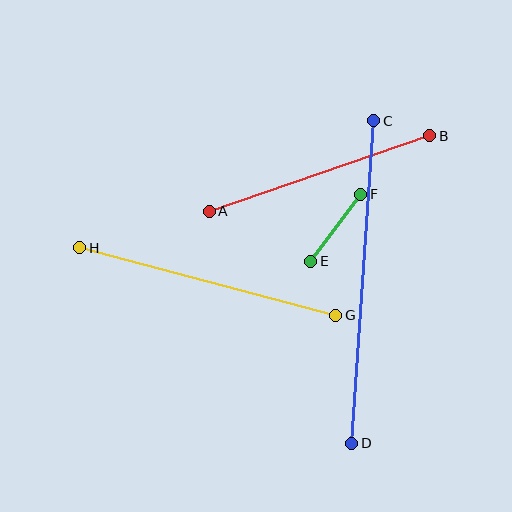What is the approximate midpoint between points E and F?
The midpoint is at approximately (336, 228) pixels.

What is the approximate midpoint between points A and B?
The midpoint is at approximately (319, 173) pixels.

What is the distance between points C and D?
The distance is approximately 323 pixels.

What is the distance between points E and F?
The distance is approximately 83 pixels.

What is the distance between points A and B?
The distance is approximately 233 pixels.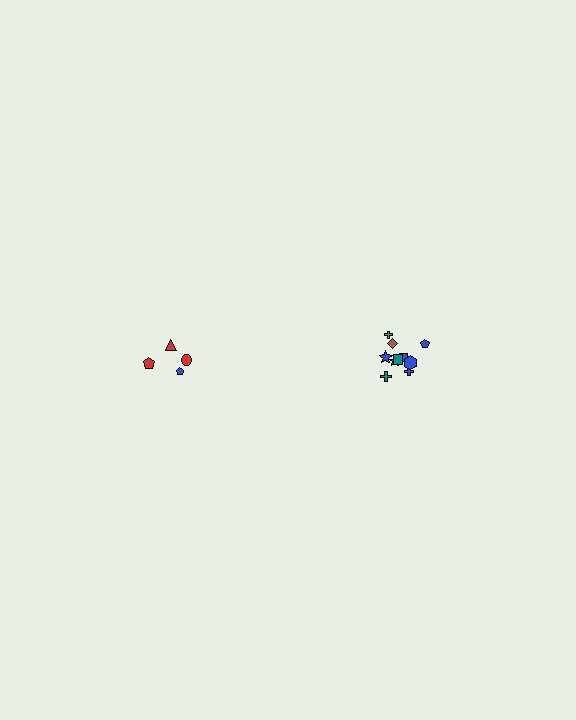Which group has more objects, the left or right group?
The right group.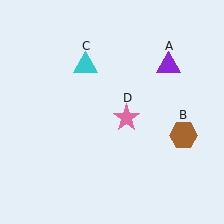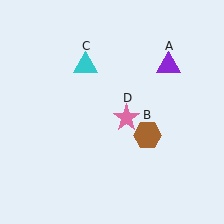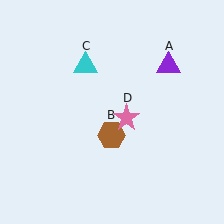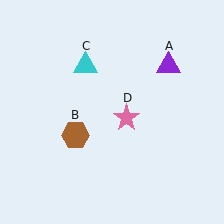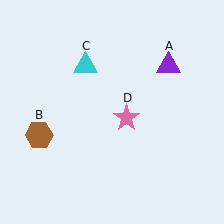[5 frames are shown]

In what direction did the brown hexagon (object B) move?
The brown hexagon (object B) moved left.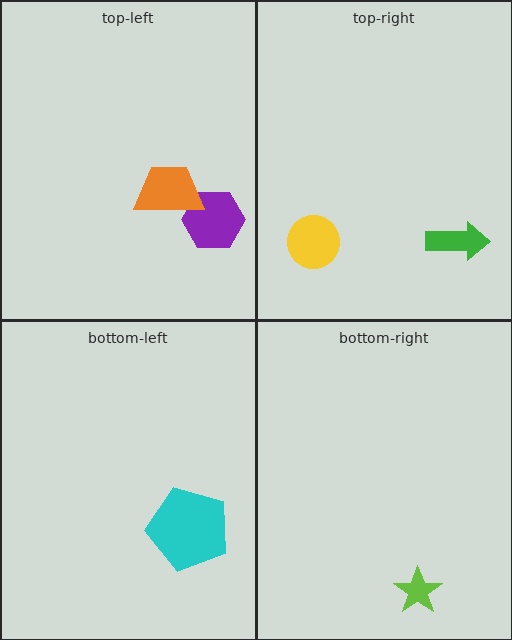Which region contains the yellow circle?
The top-right region.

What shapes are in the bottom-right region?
The lime star.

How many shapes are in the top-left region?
2.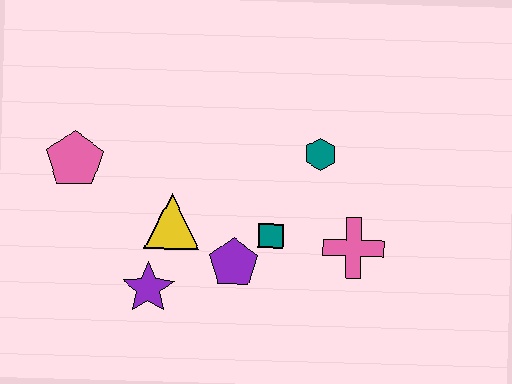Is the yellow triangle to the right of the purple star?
Yes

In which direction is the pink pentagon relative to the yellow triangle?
The pink pentagon is to the left of the yellow triangle.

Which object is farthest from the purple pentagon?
The pink pentagon is farthest from the purple pentagon.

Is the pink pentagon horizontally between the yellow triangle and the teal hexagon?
No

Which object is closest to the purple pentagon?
The teal square is closest to the purple pentagon.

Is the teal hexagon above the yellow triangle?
Yes